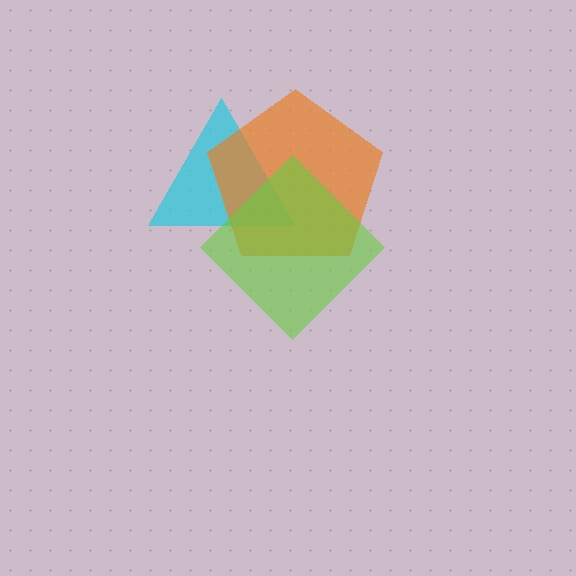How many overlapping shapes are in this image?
There are 3 overlapping shapes in the image.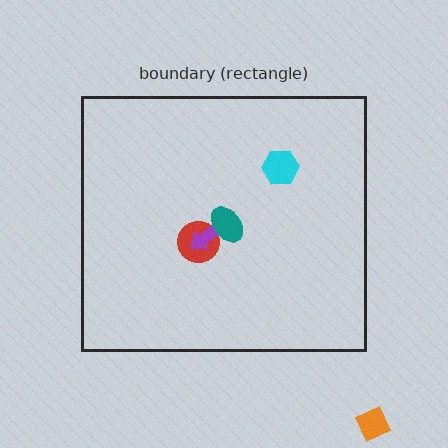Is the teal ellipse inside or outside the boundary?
Inside.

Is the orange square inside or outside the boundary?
Outside.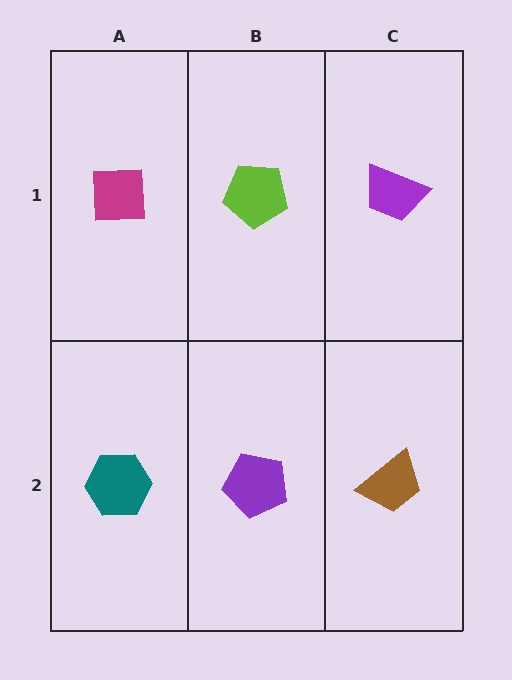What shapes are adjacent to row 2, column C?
A purple trapezoid (row 1, column C), a purple pentagon (row 2, column B).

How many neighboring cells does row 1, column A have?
2.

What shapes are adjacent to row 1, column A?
A teal hexagon (row 2, column A), a lime pentagon (row 1, column B).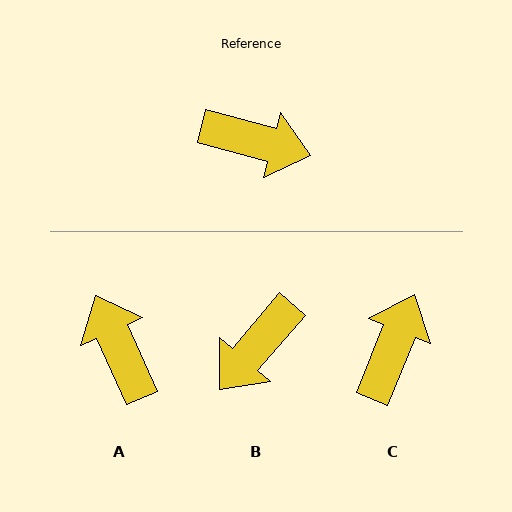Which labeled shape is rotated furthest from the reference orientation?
A, about 129 degrees away.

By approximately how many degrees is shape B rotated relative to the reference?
Approximately 116 degrees clockwise.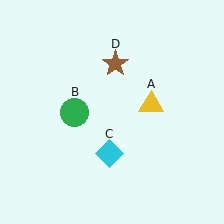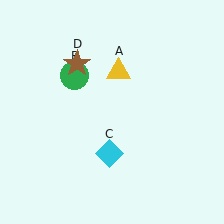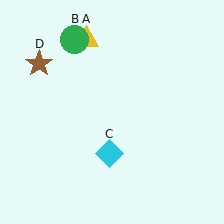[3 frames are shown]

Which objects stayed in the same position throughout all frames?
Cyan diamond (object C) remained stationary.